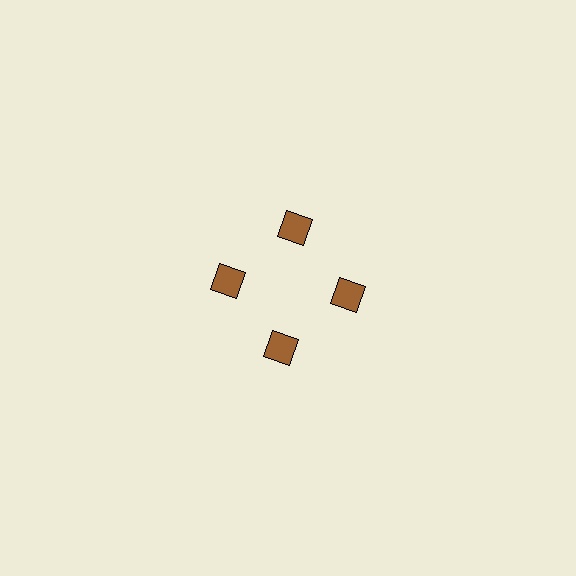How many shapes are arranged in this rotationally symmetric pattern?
There are 4 shapes, arranged in 4 groups of 1.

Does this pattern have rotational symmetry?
Yes, this pattern has 4-fold rotational symmetry. It looks the same after rotating 90 degrees around the center.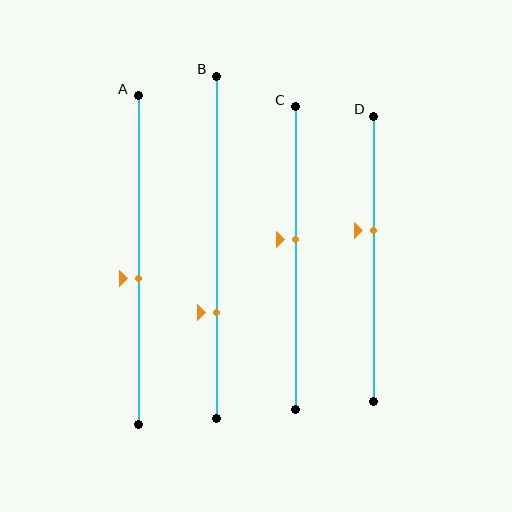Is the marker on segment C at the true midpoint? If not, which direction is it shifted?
No, the marker on segment C is shifted upward by about 6% of the segment length.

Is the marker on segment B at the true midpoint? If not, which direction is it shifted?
No, the marker on segment B is shifted downward by about 19% of the segment length.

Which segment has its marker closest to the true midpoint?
Segment A has its marker closest to the true midpoint.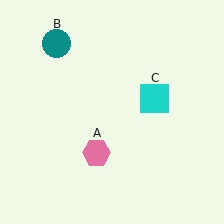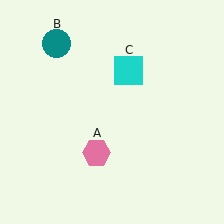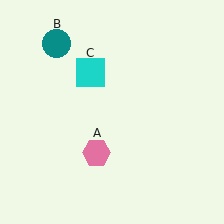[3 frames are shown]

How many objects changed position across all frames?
1 object changed position: cyan square (object C).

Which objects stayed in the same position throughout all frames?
Pink hexagon (object A) and teal circle (object B) remained stationary.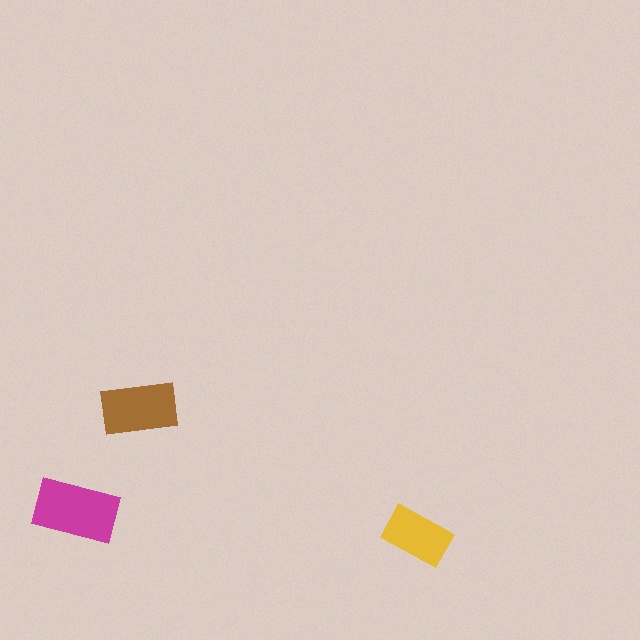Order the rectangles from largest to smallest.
the magenta one, the brown one, the yellow one.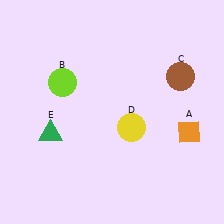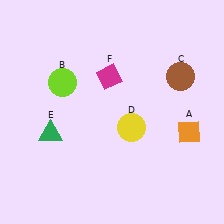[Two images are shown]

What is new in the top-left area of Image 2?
A magenta diamond (F) was added in the top-left area of Image 2.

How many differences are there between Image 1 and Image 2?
There is 1 difference between the two images.